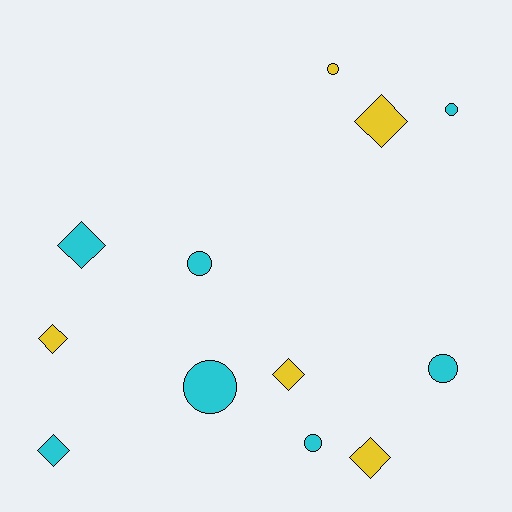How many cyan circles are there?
There are 5 cyan circles.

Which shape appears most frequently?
Diamond, with 6 objects.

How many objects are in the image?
There are 12 objects.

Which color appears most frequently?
Cyan, with 7 objects.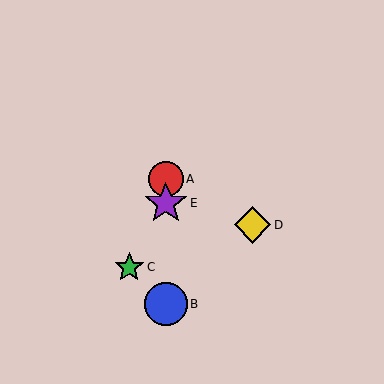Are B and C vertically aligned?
No, B is at x≈166 and C is at x≈129.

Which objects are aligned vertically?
Objects A, B, E are aligned vertically.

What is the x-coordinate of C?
Object C is at x≈129.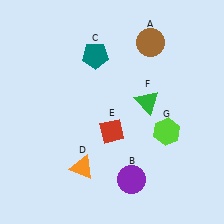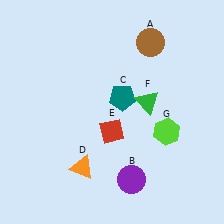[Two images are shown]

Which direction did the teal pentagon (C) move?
The teal pentagon (C) moved down.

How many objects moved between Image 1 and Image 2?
1 object moved between the two images.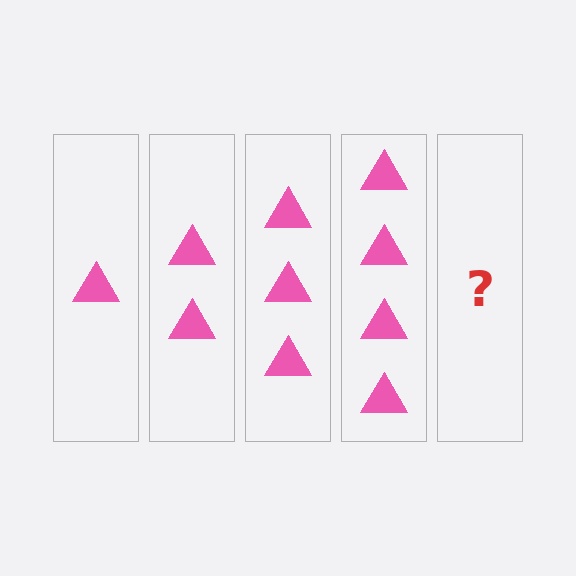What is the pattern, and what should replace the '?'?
The pattern is that each step adds one more triangle. The '?' should be 5 triangles.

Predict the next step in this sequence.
The next step is 5 triangles.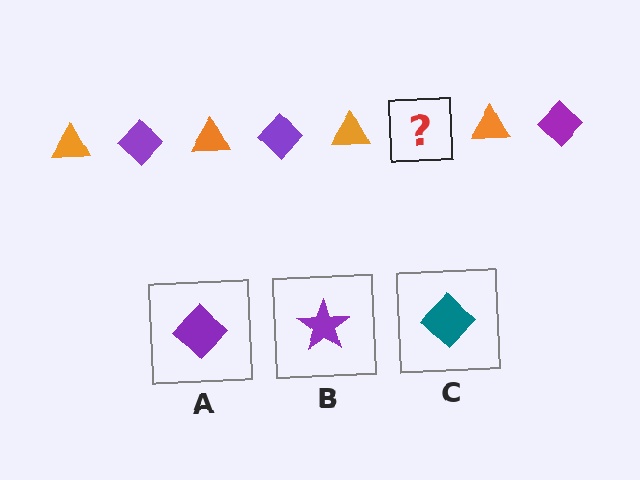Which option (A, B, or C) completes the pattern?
A.